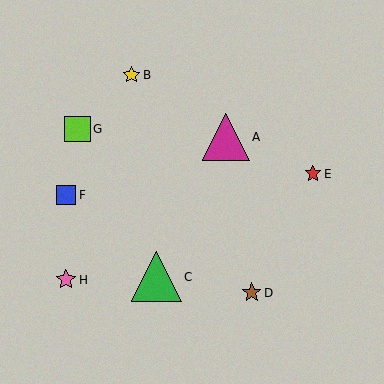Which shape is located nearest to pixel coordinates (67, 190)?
The blue square (labeled F) at (66, 195) is nearest to that location.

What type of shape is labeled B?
Shape B is a yellow star.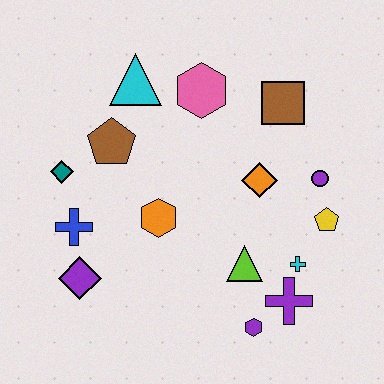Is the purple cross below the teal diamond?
Yes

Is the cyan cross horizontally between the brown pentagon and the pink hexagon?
No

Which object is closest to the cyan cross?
The purple cross is closest to the cyan cross.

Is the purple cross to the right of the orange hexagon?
Yes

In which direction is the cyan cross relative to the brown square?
The cyan cross is below the brown square.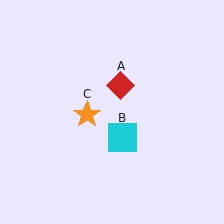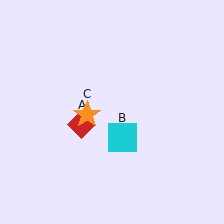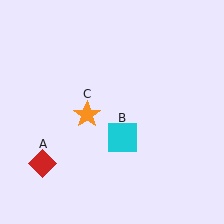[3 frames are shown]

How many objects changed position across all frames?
1 object changed position: red diamond (object A).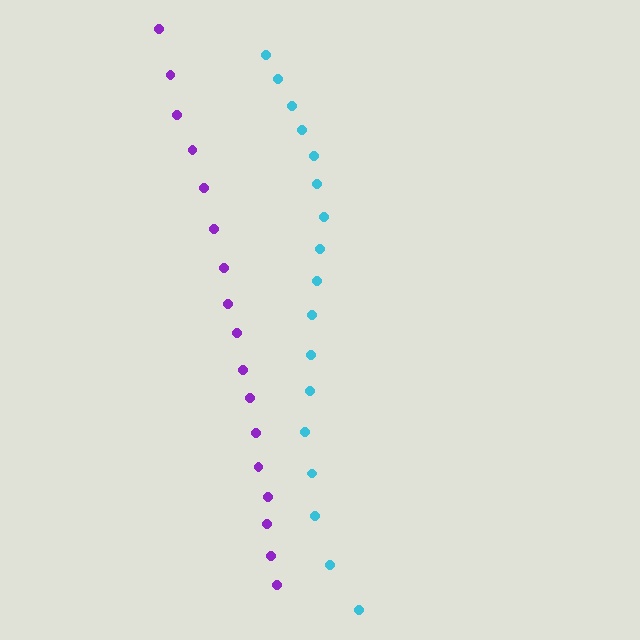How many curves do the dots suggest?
There are 2 distinct paths.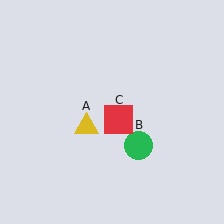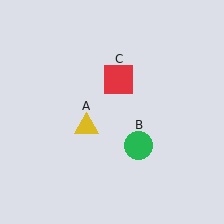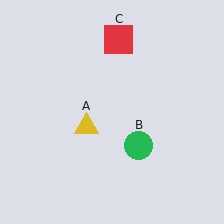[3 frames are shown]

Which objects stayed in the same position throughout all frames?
Yellow triangle (object A) and green circle (object B) remained stationary.